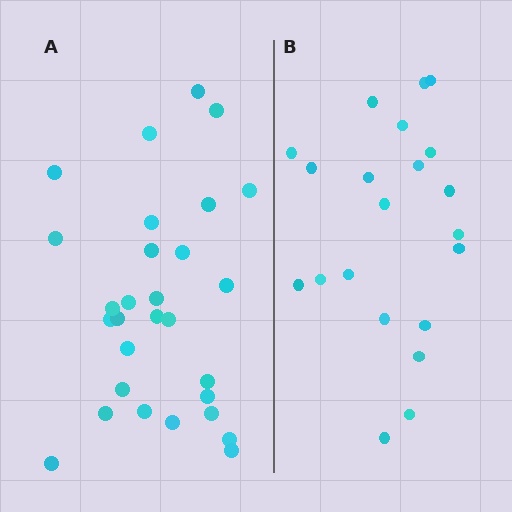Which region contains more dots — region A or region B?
Region A (the left region) has more dots.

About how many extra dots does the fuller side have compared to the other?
Region A has roughly 8 or so more dots than region B.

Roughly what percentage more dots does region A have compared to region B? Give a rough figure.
About 40% more.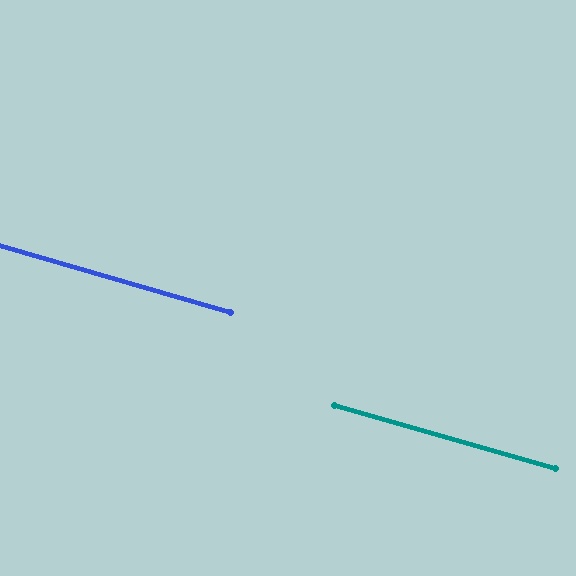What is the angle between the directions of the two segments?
Approximately 0 degrees.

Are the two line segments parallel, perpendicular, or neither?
Parallel — their directions differ by only 0.0°.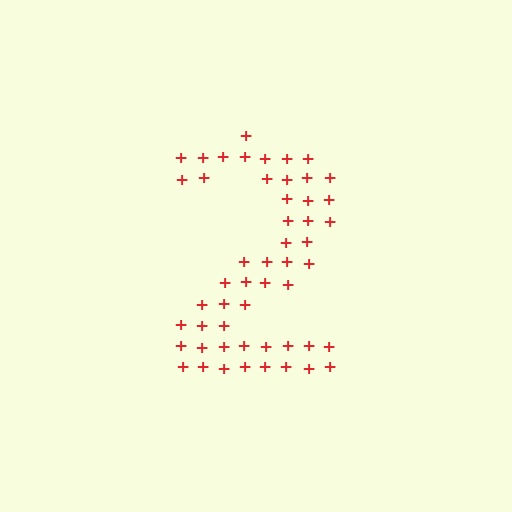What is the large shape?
The large shape is the digit 2.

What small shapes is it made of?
It is made of small plus signs.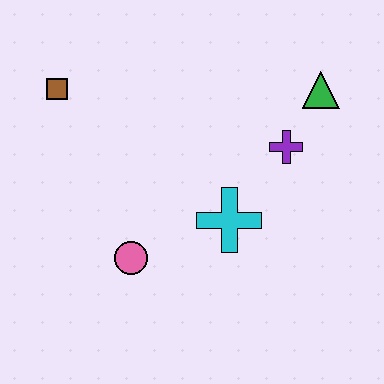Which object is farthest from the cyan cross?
The brown square is farthest from the cyan cross.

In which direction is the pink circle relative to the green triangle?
The pink circle is to the left of the green triangle.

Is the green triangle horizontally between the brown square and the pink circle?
No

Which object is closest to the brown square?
The pink circle is closest to the brown square.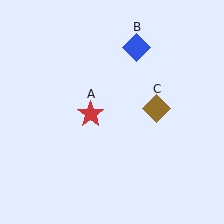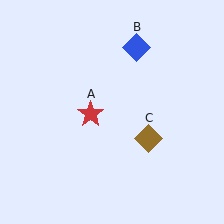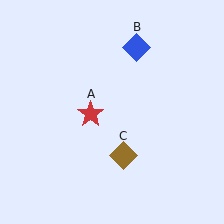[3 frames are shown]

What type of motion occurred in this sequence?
The brown diamond (object C) rotated clockwise around the center of the scene.